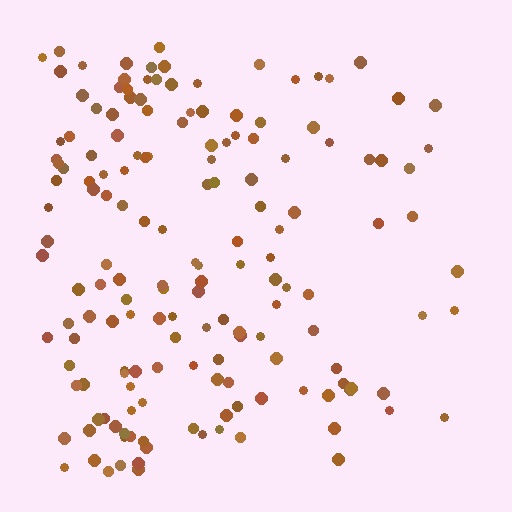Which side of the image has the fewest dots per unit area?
The right.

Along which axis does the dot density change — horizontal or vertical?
Horizontal.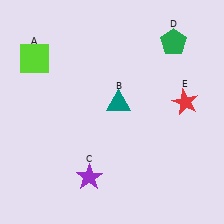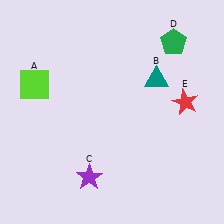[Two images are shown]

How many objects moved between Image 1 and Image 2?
2 objects moved between the two images.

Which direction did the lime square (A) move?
The lime square (A) moved down.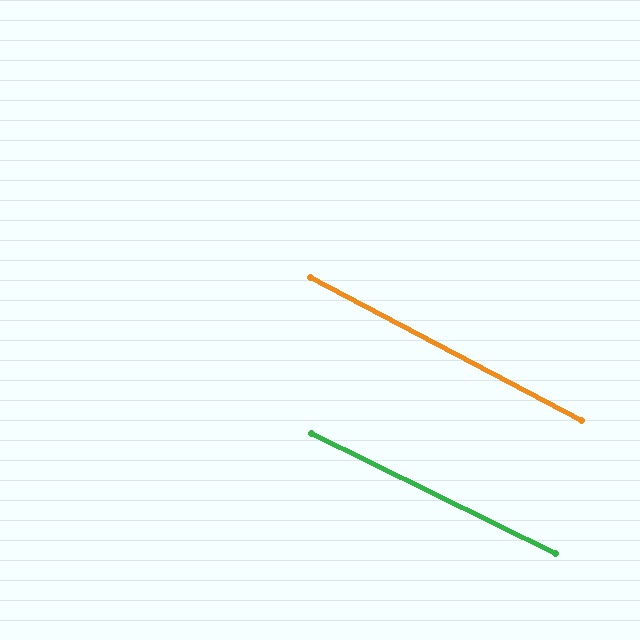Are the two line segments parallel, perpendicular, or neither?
Parallel — their directions differ by only 1.5°.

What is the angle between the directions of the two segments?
Approximately 1 degree.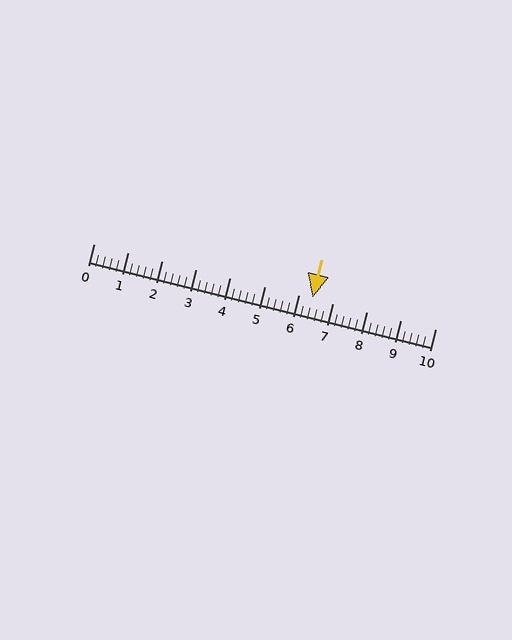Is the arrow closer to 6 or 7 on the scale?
The arrow is closer to 6.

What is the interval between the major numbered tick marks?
The major tick marks are spaced 1 units apart.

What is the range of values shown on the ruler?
The ruler shows values from 0 to 10.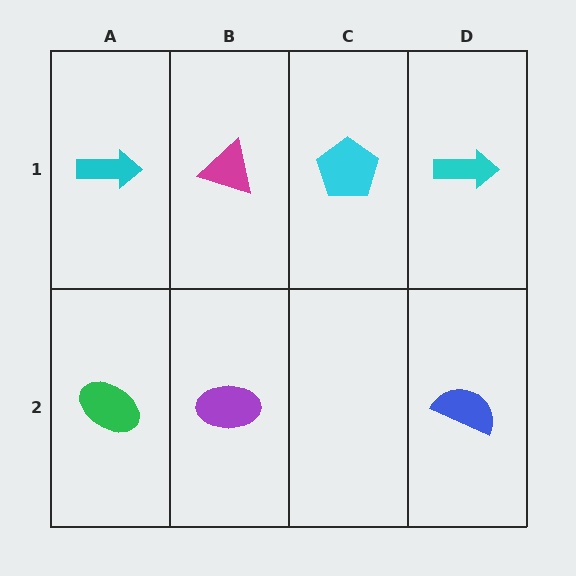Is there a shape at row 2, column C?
No, that cell is empty.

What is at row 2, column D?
A blue semicircle.